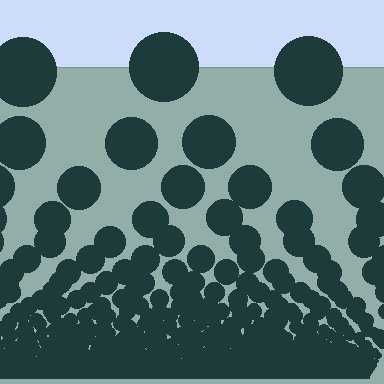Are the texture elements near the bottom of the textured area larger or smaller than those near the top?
Smaller. The gradient is inverted — elements near the bottom are smaller and denser.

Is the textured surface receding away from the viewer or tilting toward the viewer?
The surface appears to tilt toward the viewer. Texture elements get larger and sparser toward the top.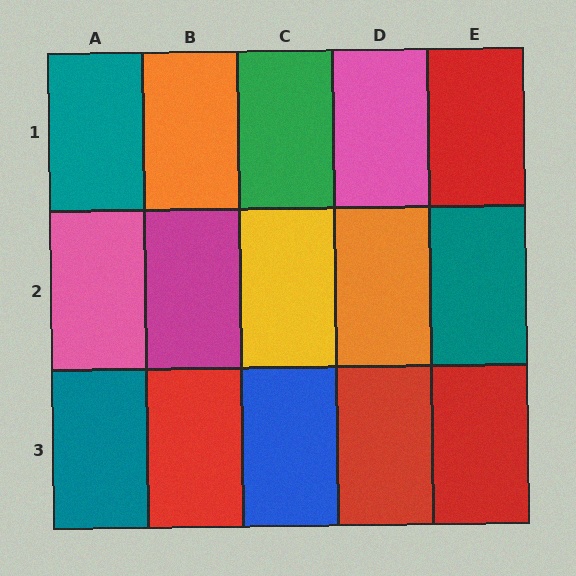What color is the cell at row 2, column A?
Pink.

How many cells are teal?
3 cells are teal.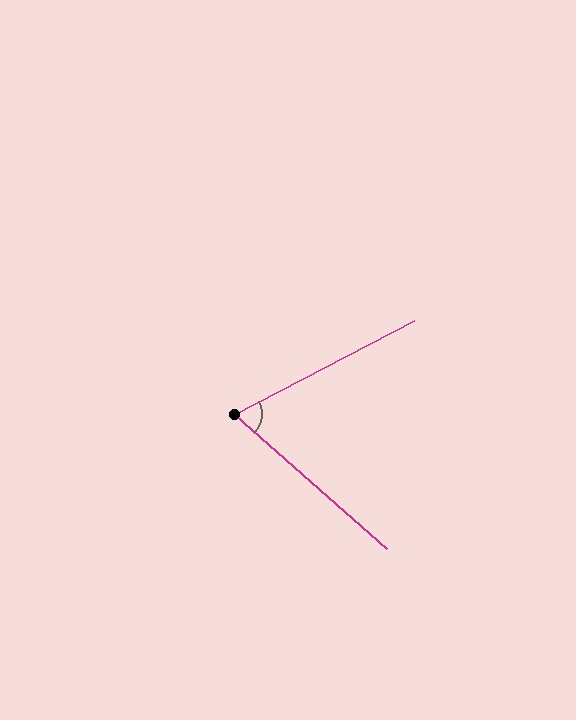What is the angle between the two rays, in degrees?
Approximately 69 degrees.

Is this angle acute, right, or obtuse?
It is acute.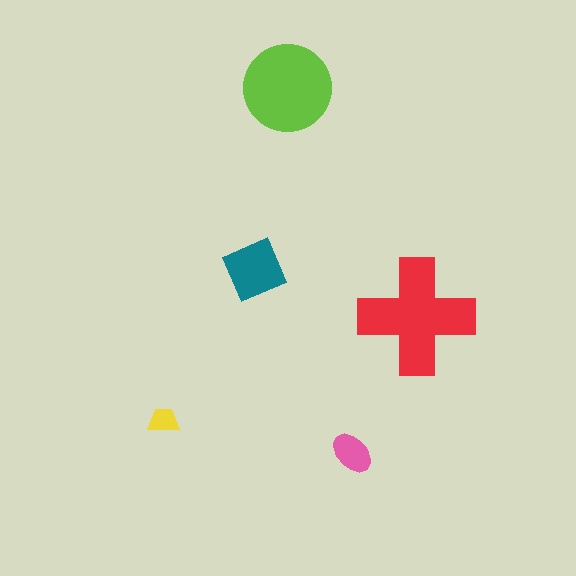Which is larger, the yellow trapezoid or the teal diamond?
The teal diamond.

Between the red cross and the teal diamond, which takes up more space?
The red cross.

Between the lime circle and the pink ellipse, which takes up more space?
The lime circle.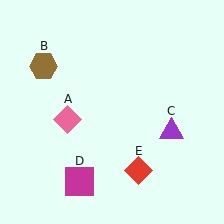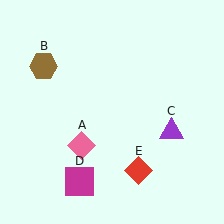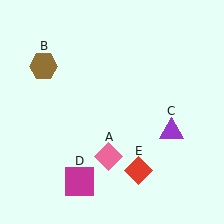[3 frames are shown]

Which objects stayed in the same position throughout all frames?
Brown hexagon (object B) and purple triangle (object C) and magenta square (object D) and red diamond (object E) remained stationary.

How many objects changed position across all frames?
1 object changed position: pink diamond (object A).